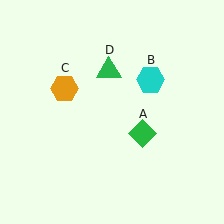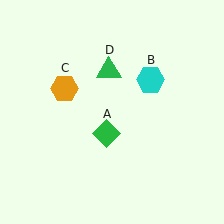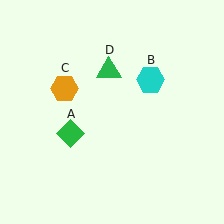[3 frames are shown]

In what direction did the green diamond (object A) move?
The green diamond (object A) moved left.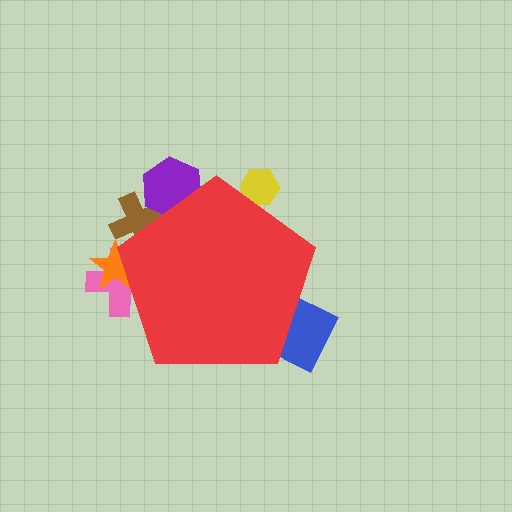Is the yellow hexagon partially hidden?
Yes, the yellow hexagon is partially hidden behind the red pentagon.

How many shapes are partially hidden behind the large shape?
6 shapes are partially hidden.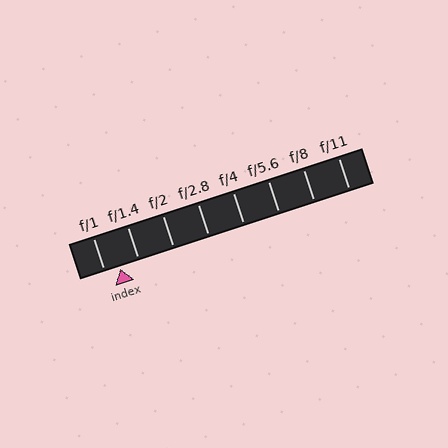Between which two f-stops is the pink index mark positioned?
The index mark is between f/1 and f/1.4.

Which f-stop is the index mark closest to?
The index mark is closest to f/1.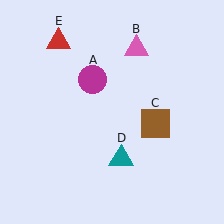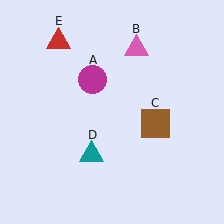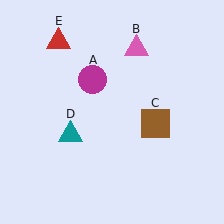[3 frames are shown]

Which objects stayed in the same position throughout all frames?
Magenta circle (object A) and pink triangle (object B) and brown square (object C) and red triangle (object E) remained stationary.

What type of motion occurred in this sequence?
The teal triangle (object D) rotated clockwise around the center of the scene.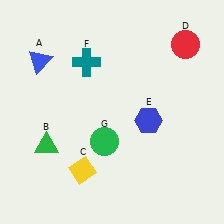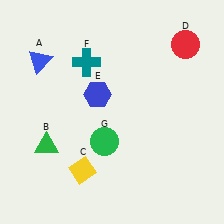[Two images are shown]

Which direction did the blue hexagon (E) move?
The blue hexagon (E) moved left.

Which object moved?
The blue hexagon (E) moved left.